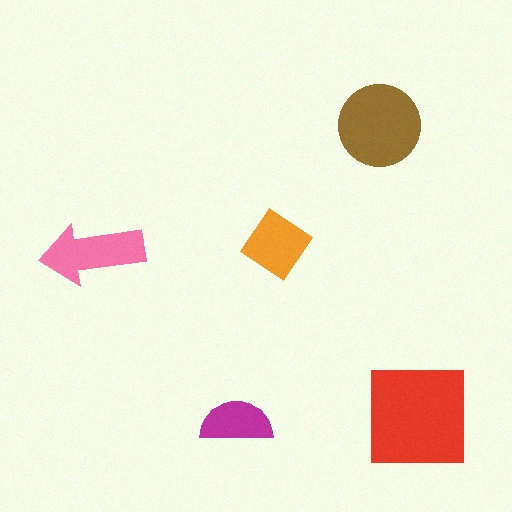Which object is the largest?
The red square.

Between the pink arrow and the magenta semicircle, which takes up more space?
The pink arrow.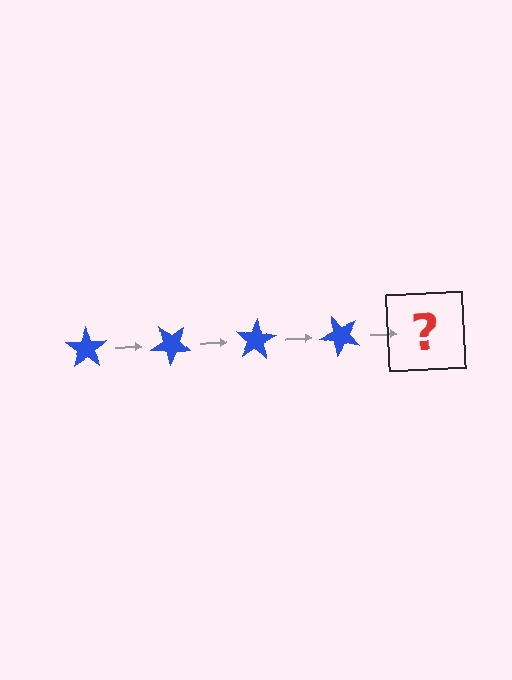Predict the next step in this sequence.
The next step is a blue star rotated 160 degrees.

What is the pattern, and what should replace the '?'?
The pattern is that the star rotates 40 degrees each step. The '?' should be a blue star rotated 160 degrees.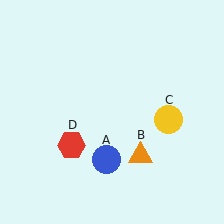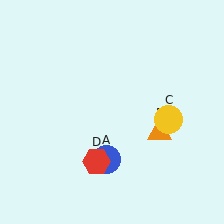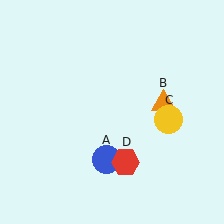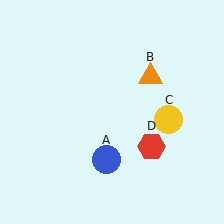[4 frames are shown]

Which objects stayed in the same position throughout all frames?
Blue circle (object A) and yellow circle (object C) remained stationary.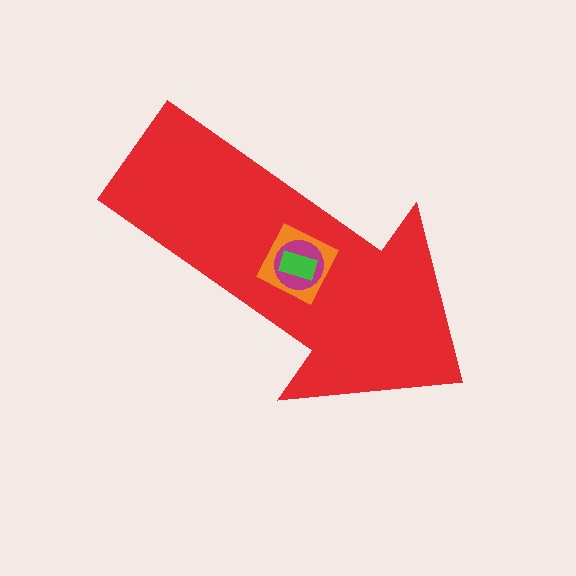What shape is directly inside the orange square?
The magenta circle.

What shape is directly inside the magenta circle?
The green rectangle.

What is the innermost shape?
The green rectangle.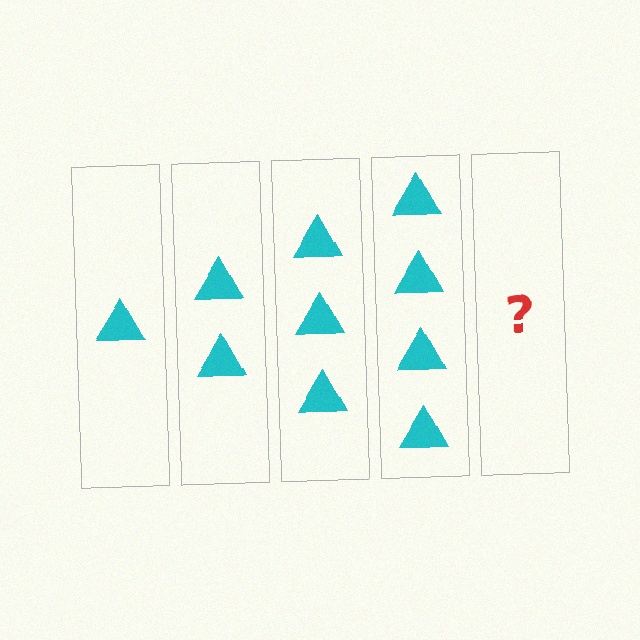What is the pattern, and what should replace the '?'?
The pattern is that each step adds one more triangle. The '?' should be 5 triangles.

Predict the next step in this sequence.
The next step is 5 triangles.